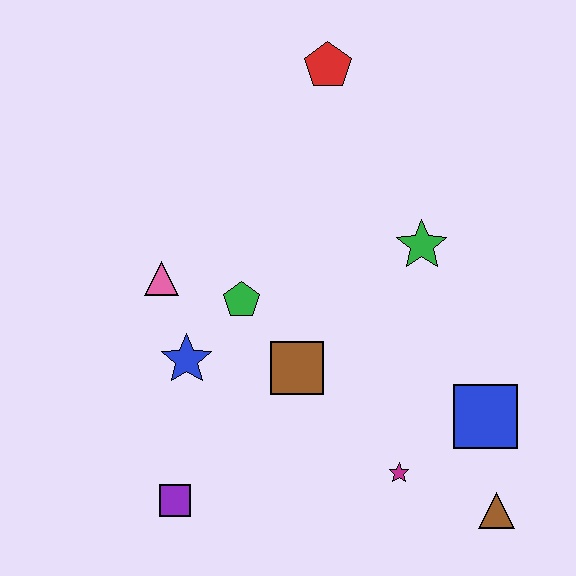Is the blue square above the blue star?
No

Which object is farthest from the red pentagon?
The brown triangle is farthest from the red pentagon.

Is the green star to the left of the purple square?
No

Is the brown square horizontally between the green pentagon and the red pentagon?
Yes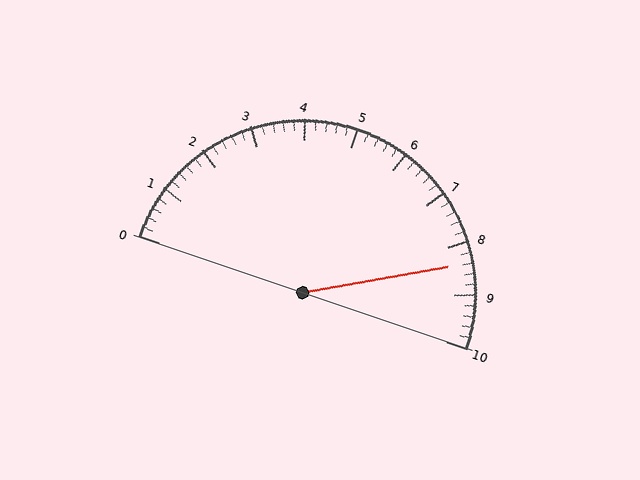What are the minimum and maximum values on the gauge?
The gauge ranges from 0 to 10.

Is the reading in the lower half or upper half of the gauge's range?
The reading is in the upper half of the range (0 to 10).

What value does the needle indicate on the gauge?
The needle indicates approximately 8.4.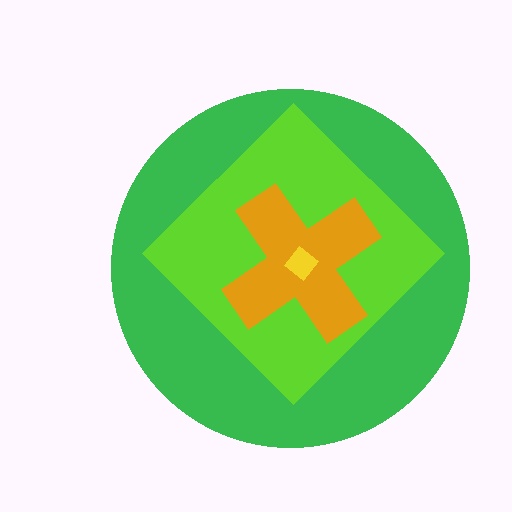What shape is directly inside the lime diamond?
The orange cross.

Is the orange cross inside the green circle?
Yes.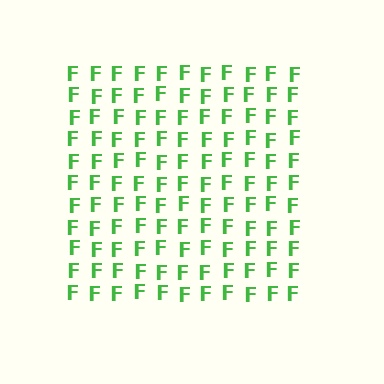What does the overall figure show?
The overall figure shows a square.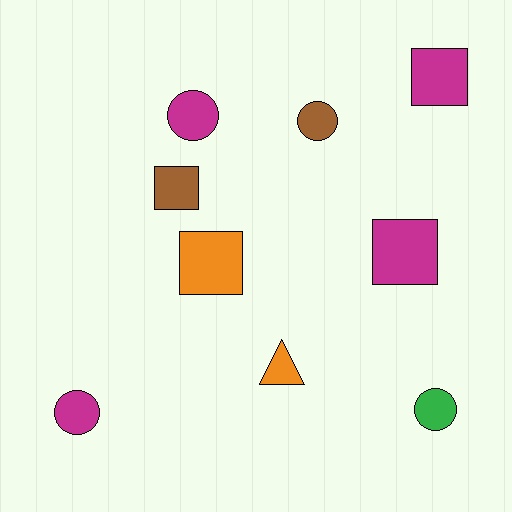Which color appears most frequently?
Magenta, with 4 objects.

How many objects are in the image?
There are 9 objects.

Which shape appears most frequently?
Square, with 4 objects.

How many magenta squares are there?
There are 2 magenta squares.